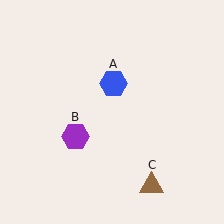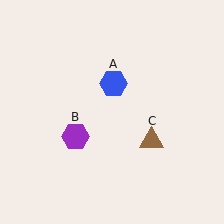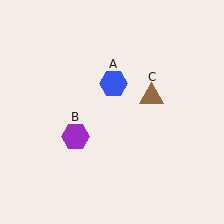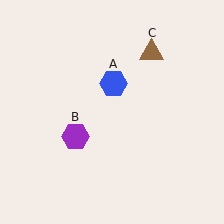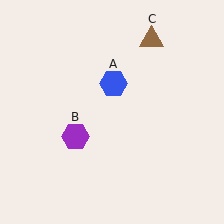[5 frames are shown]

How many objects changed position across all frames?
1 object changed position: brown triangle (object C).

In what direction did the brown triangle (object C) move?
The brown triangle (object C) moved up.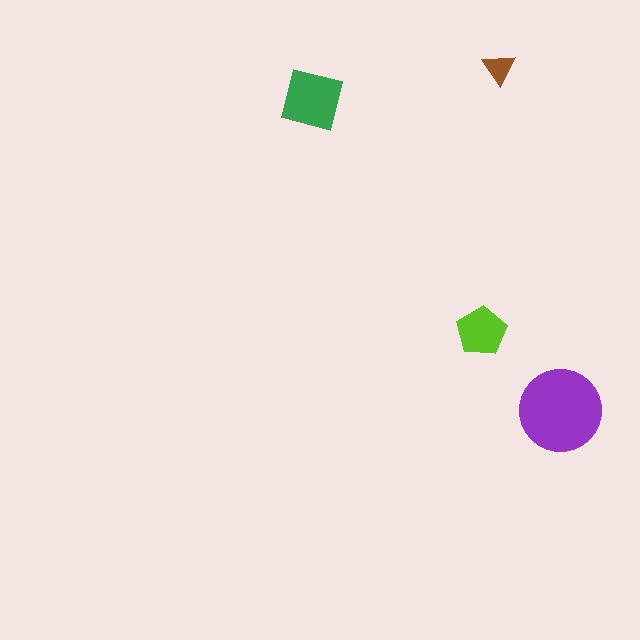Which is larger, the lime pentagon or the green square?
The green square.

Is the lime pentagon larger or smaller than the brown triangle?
Larger.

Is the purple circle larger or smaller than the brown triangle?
Larger.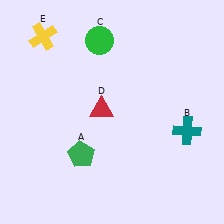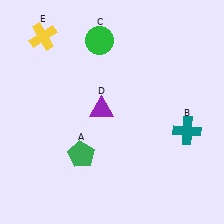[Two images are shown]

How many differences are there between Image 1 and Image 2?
There is 1 difference between the two images.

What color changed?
The triangle (D) changed from red in Image 1 to purple in Image 2.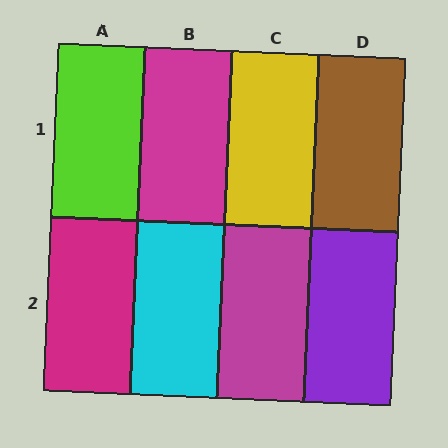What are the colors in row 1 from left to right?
Lime, magenta, yellow, brown.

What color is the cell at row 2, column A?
Magenta.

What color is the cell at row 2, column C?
Magenta.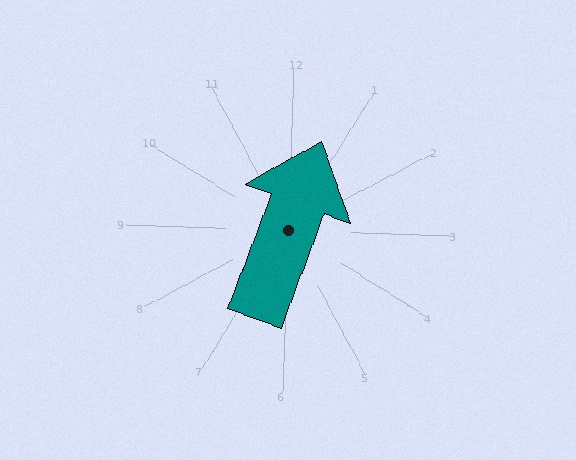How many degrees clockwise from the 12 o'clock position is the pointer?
Approximately 19 degrees.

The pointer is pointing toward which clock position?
Roughly 1 o'clock.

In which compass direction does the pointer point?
North.